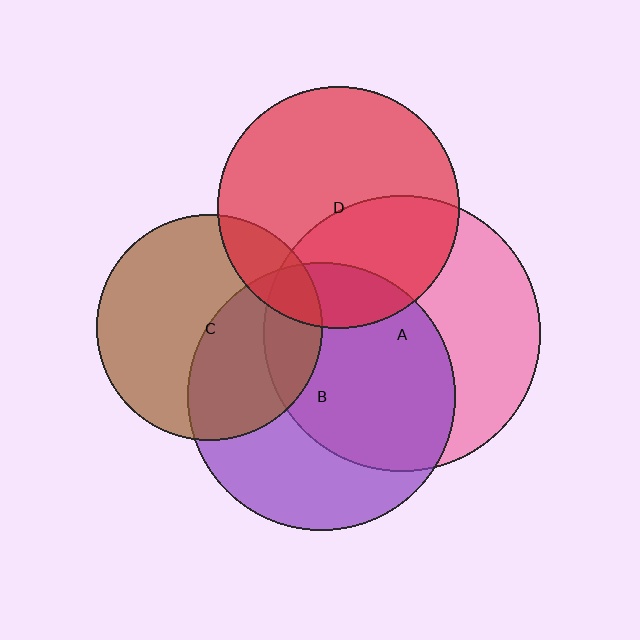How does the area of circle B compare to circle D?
Approximately 1.2 times.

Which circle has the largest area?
Circle A (pink).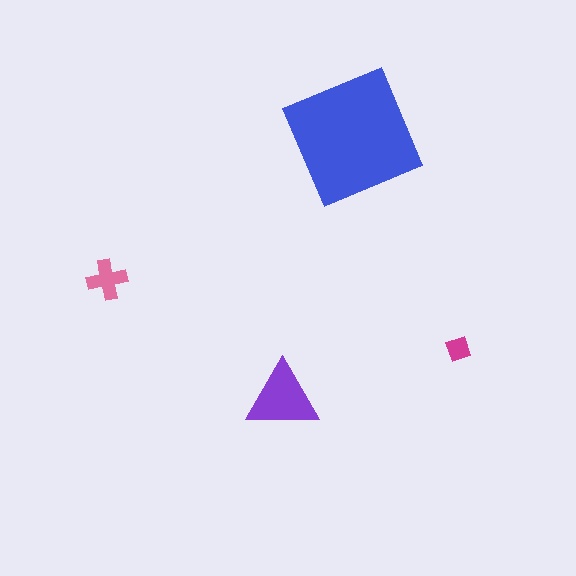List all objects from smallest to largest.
The magenta diamond, the pink cross, the purple triangle, the blue square.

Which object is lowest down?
The purple triangle is bottommost.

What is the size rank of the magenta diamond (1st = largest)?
4th.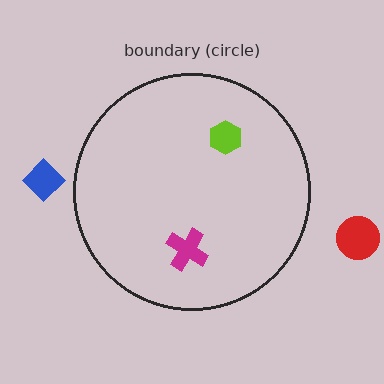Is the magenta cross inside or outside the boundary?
Inside.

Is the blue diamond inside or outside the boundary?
Outside.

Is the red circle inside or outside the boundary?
Outside.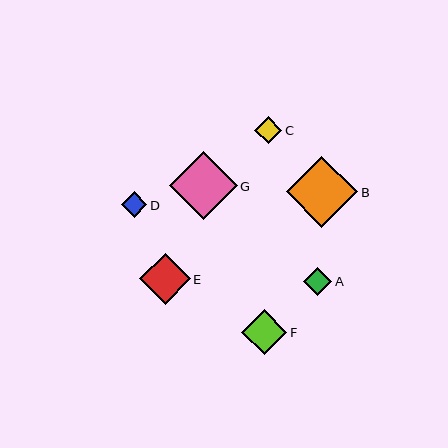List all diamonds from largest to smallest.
From largest to smallest: B, G, E, F, A, C, D.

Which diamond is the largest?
Diamond B is the largest with a size of approximately 71 pixels.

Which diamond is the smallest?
Diamond D is the smallest with a size of approximately 26 pixels.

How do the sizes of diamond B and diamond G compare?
Diamond B and diamond G are approximately the same size.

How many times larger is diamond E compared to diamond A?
Diamond E is approximately 1.8 times the size of diamond A.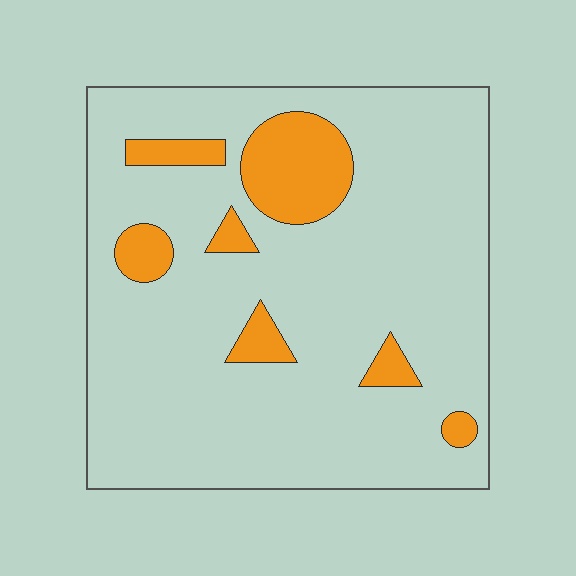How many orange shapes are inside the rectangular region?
7.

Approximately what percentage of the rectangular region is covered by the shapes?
Approximately 15%.